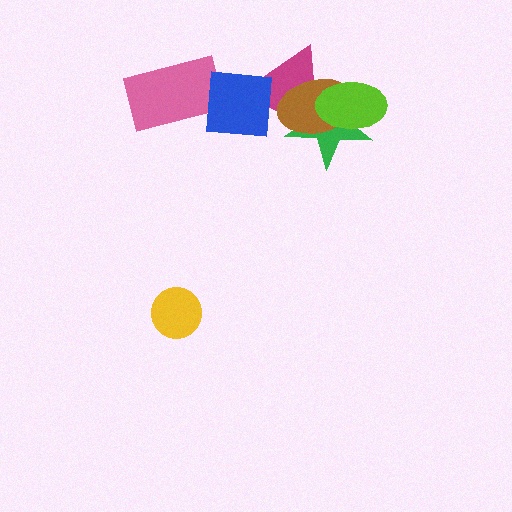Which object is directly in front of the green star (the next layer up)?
The magenta triangle is directly in front of the green star.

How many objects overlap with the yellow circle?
0 objects overlap with the yellow circle.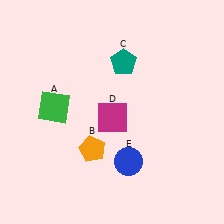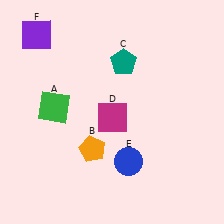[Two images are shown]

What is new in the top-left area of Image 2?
A purple square (F) was added in the top-left area of Image 2.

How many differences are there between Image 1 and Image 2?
There is 1 difference between the two images.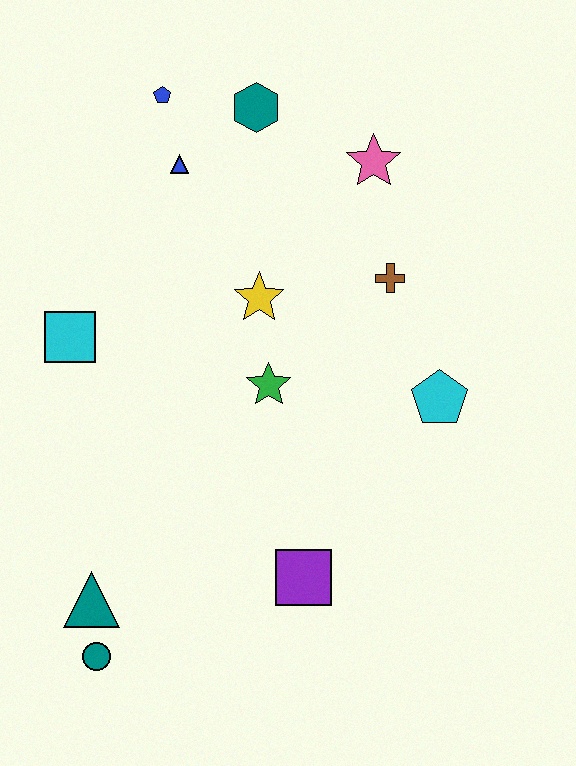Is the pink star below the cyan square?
No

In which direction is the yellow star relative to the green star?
The yellow star is above the green star.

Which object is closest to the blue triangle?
The blue pentagon is closest to the blue triangle.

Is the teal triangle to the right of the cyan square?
Yes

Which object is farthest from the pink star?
The teal circle is farthest from the pink star.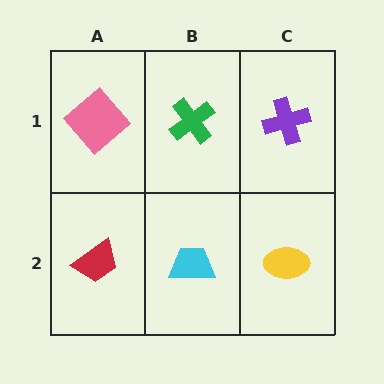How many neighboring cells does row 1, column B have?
3.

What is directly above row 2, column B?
A green cross.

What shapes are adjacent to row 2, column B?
A green cross (row 1, column B), a red trapezoid (row 2, column A), a yellow ellipse (row 2, column C).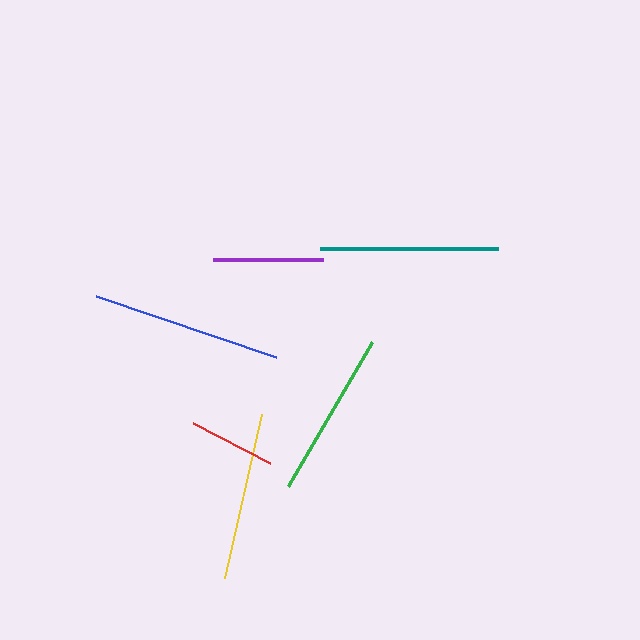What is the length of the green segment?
The green segment is approximately 167 pixels long.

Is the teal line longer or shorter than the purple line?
The teal line is longer than the purple line.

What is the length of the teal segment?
The teal segment is approximately 178 pixels long.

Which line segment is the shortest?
The red line is the shortest at approximately 87 pixels.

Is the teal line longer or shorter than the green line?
The teal line is longer than the green line.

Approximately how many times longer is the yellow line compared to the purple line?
The yellow line is approximately 1.5 times the length of the purple line.